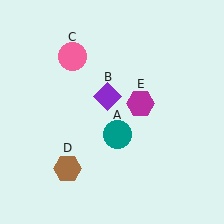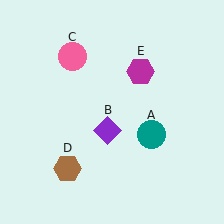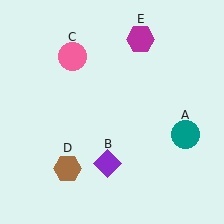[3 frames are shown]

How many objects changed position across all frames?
3 objects changed position: teal circle (object A), purple diamond (object B), magenta hexagon (object E).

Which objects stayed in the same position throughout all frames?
Pink circle (object C) and brown hexagon (object D) remained stationary.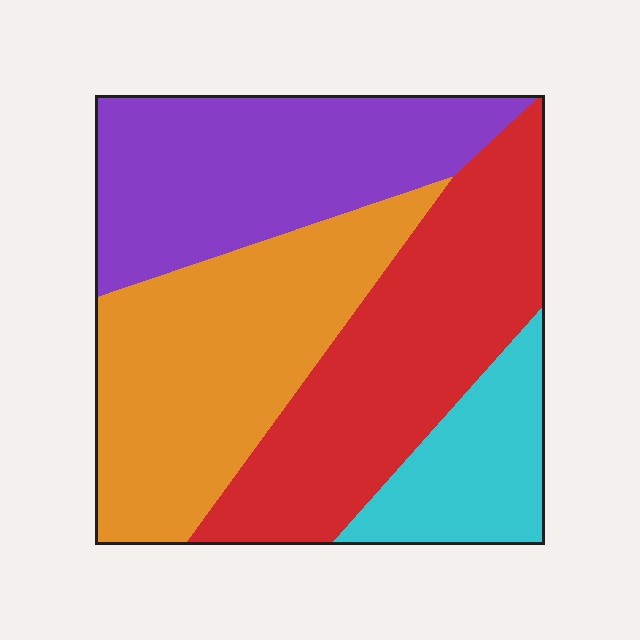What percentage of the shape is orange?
Orange takes up about one third (1/3) of the shape.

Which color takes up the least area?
Cyan, at roughly 15%.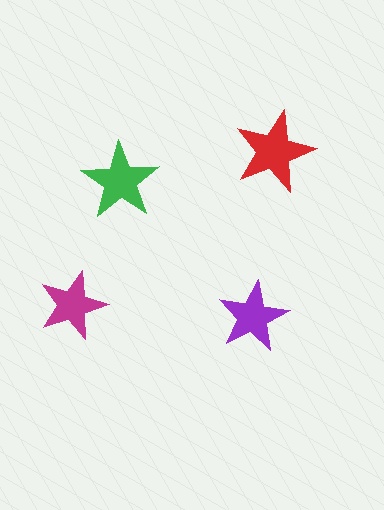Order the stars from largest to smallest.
the red one, the green one, the purple one, the magenta one.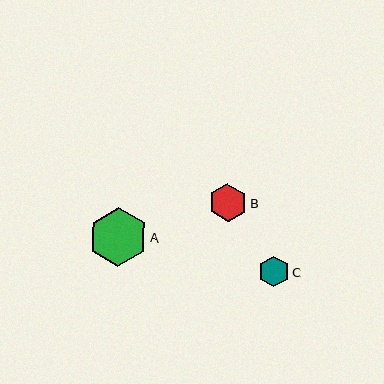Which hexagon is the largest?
Hexagon A is the largest with a size of approximately 58 pixels.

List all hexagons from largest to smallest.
From largest to smallest: A, B, C.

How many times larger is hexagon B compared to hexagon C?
Hexagon B is approximately 1.2 times the size of hexagon C.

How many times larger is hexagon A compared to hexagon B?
Hexagon A is approximately 1.5 times the size of hexagon B.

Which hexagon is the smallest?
Hexagon C is the smallest with a size of approximately 31 pixels.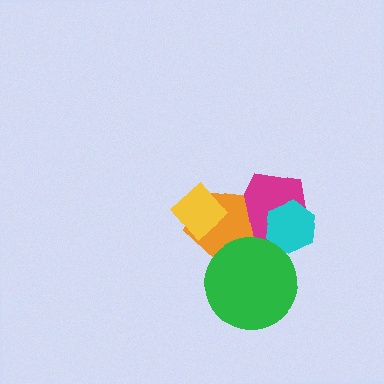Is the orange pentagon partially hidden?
Yes, it is partially covered by another shape.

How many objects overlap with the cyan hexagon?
1 object overlaps with the cyan hexagon.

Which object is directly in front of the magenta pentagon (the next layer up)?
The cyan hexagon is directly in front of the magenta pentagon.